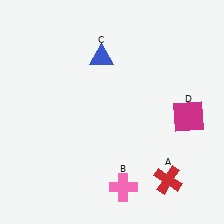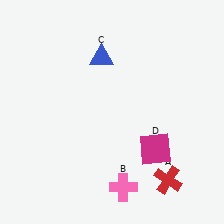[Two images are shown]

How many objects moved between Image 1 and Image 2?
1 object moved between the two images.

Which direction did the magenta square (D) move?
The magenta square (D) moved left.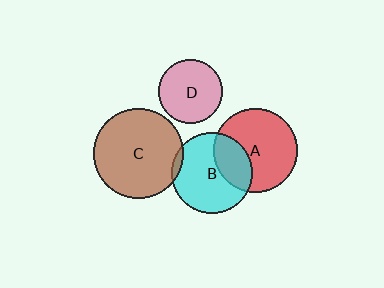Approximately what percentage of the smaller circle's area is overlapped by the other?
Approximately 5%.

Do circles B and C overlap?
Yes.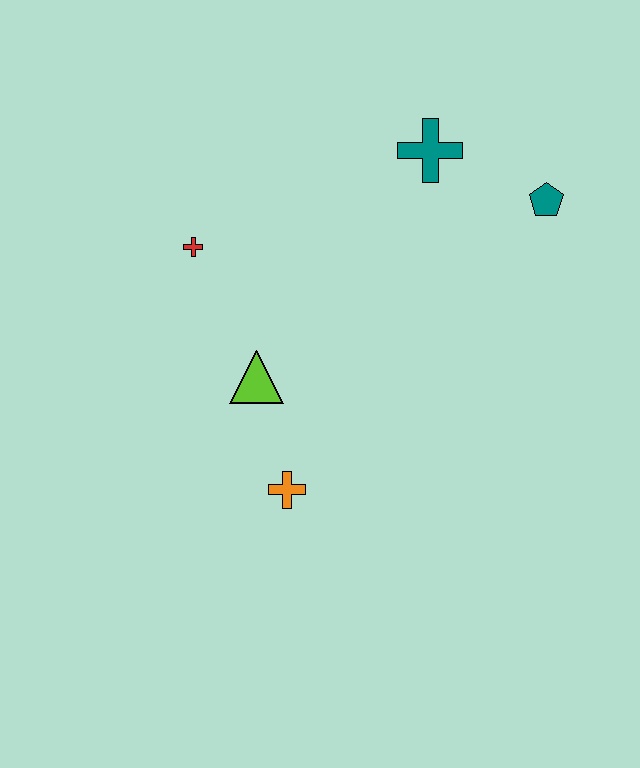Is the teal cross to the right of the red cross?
Yes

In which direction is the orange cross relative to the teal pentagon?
The orange cross is below the teal pentagon.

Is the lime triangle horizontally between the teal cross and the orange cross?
No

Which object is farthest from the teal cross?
The orange cross is farthest from the teal cross.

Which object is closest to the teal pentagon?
The teal cross is closest to the teal pentagon.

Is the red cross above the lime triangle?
Yes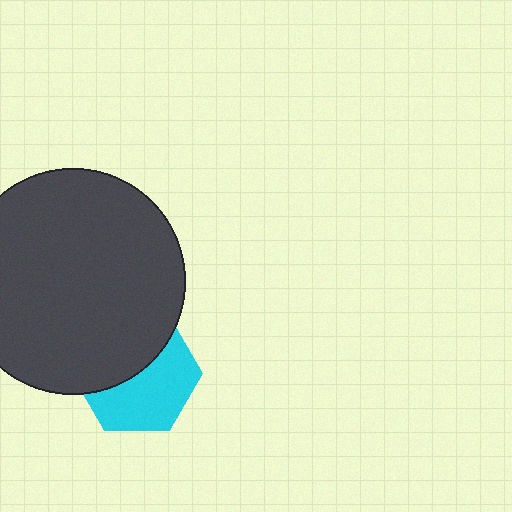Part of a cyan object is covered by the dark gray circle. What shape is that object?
It is a hexagon.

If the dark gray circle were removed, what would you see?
You would see the complete cyan hexagon.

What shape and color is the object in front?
The object in front is a dark gray circle.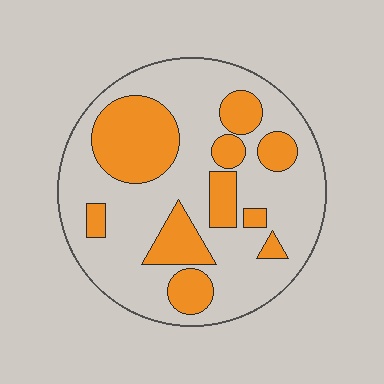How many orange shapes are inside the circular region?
10.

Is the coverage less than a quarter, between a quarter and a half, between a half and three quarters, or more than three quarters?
Between a quarter and a half.